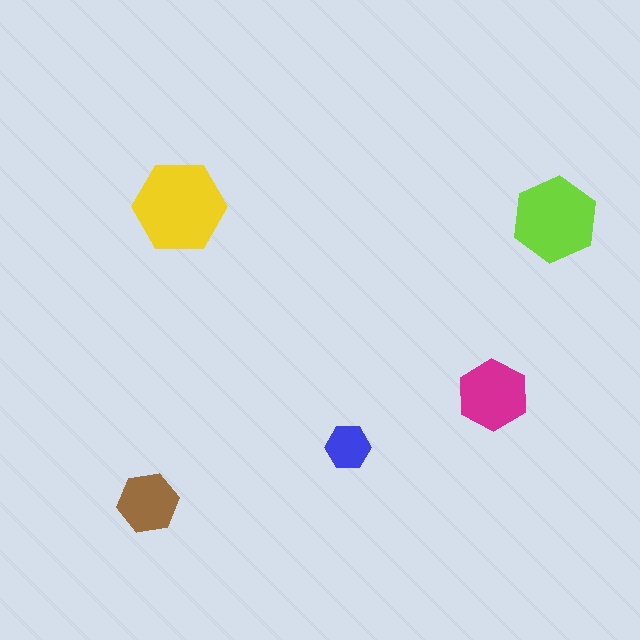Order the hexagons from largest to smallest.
the yellow one, the lime one, the magenta one, the brown one, the blue one.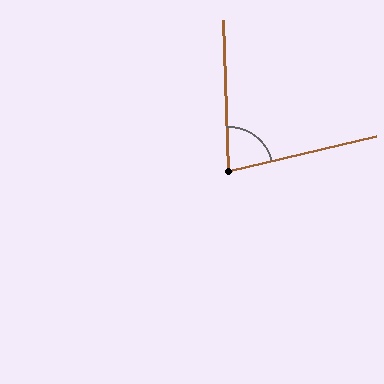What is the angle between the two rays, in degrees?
Approximately 79 degrees.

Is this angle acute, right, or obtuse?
It is acute.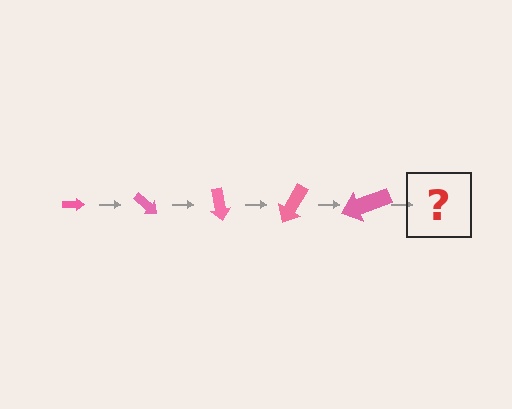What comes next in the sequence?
The next element should be an arrow, larger than the previous one and rotated 200 degrees from the start.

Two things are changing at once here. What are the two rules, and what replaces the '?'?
The two rules are that the arrow grows larger each step and it rotates 40 degrees each step. The '?' should be an arrow, larger than the previous one and rotated 200 degrees from the start.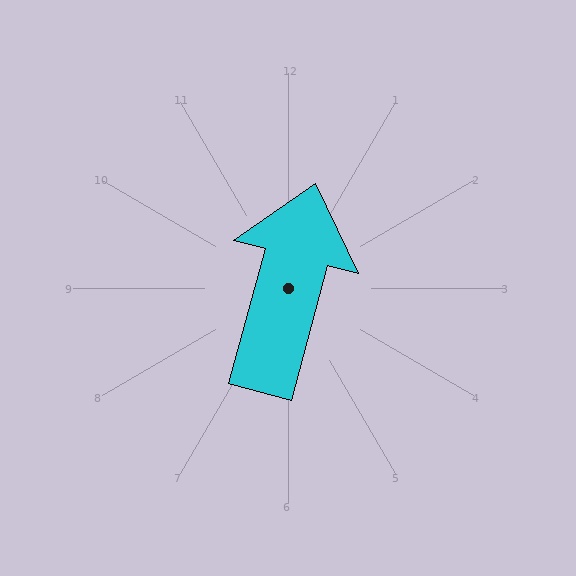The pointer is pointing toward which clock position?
Roughly 12 o'clock.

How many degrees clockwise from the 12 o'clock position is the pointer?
Approximately 15 degrees.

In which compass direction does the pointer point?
North.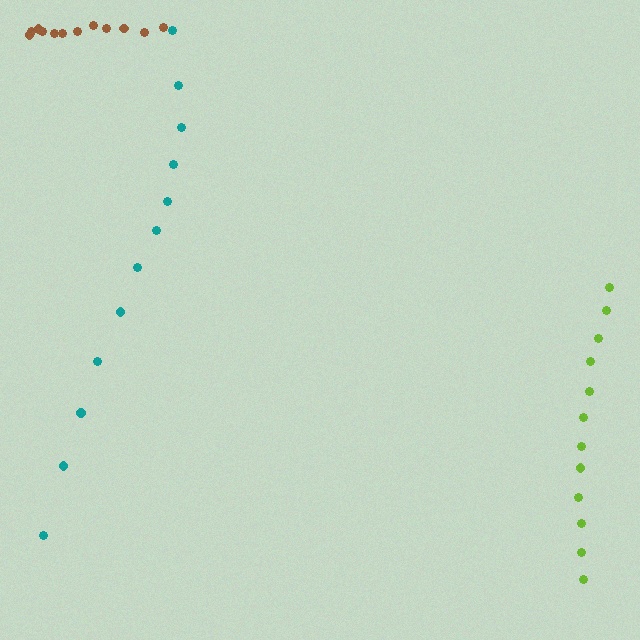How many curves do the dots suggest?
There are 3 distinct paths.